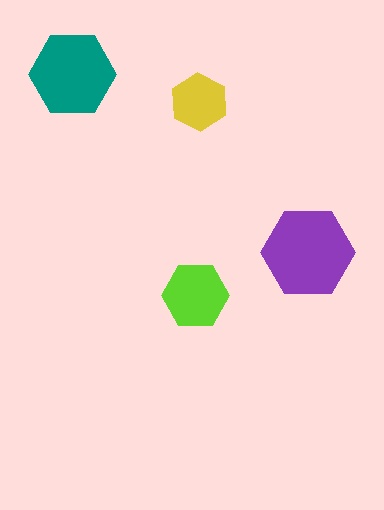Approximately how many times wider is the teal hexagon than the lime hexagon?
About 1.5 times wider.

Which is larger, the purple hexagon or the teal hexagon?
The purple one.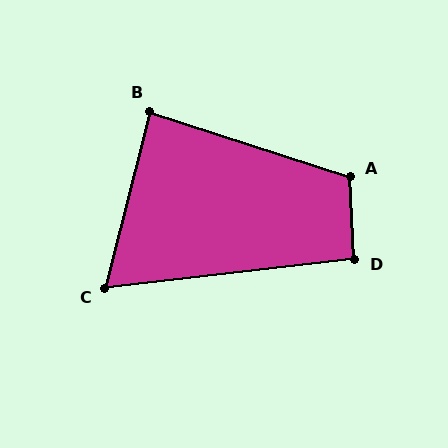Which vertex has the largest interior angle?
A, at approximately 111 degrees.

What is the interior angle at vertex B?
Approximately 86 degrees (approximately right).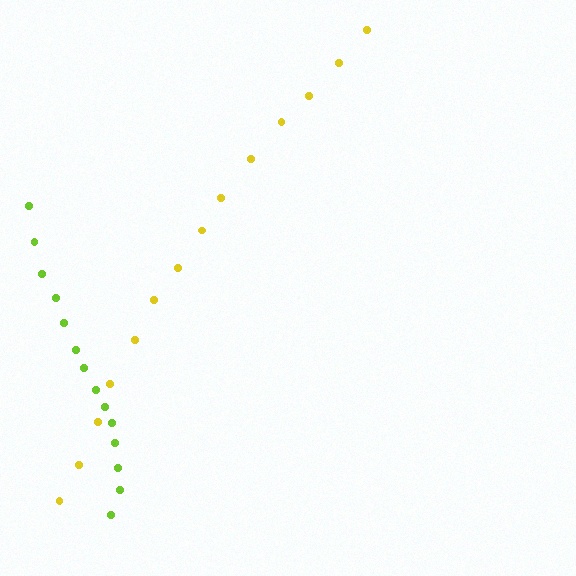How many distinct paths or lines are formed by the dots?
There are 2 distinct paths.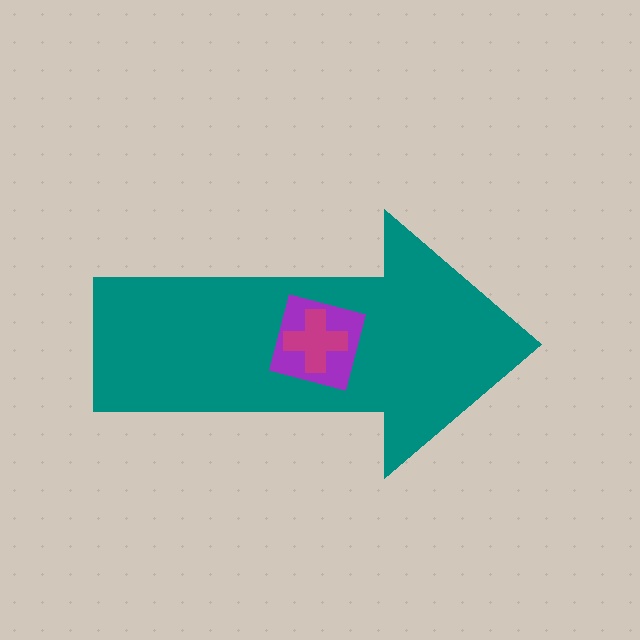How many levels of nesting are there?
3.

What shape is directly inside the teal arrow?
The purple square.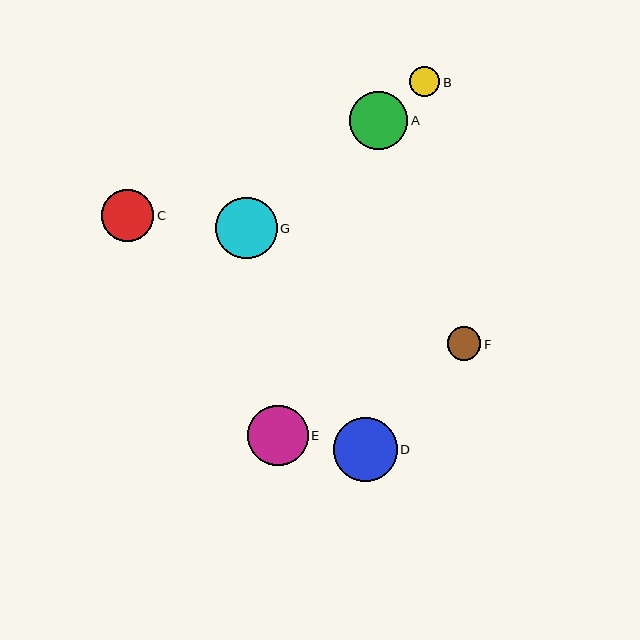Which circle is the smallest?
Circle B is the smallest with a size of approximately 30 pixels.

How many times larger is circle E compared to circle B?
Circle E is approximately 2.0 times the size of circle B.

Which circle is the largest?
Circle D is the largest with a size of approximately 64 pixels.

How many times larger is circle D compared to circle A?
Circle D is approximately 1.1 times the size of circle A.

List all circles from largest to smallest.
From largest to smallest: D, G, E, A, C, F, B.